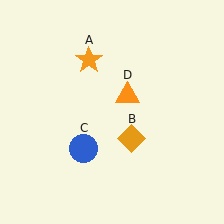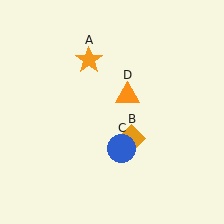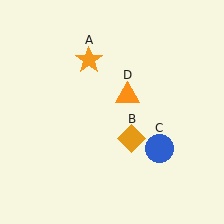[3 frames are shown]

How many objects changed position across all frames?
1 object changed position: blue circle (object C).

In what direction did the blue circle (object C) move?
The blue circle (object C) moved right.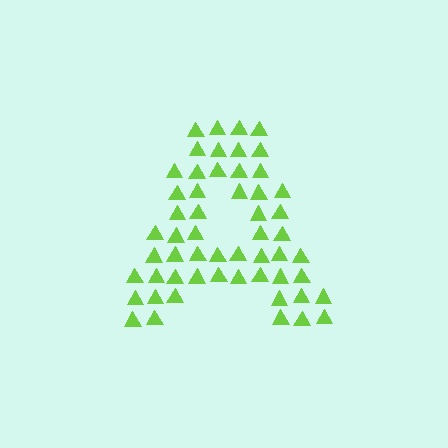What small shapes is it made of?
It is made of small triangles.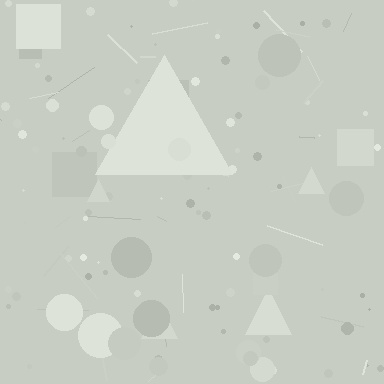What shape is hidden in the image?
A triangle is hidden in the image.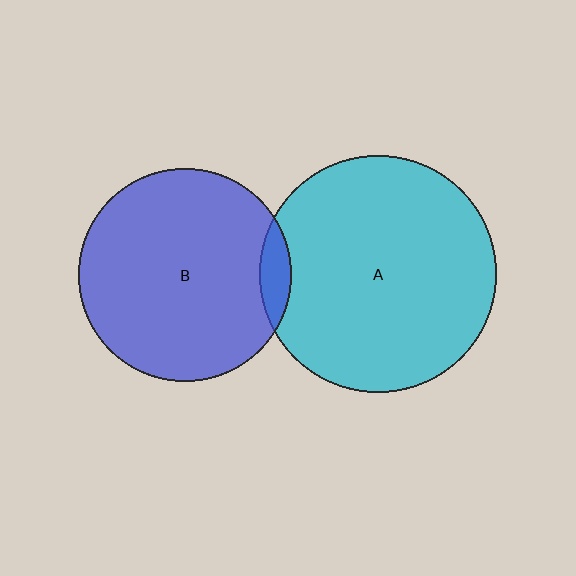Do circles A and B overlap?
Yes.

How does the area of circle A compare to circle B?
Approximately 1.2 times.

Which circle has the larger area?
Circle A (cyan).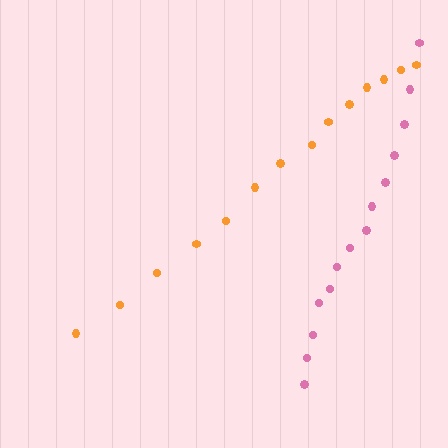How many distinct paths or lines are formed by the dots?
There are 2 distinct paths.